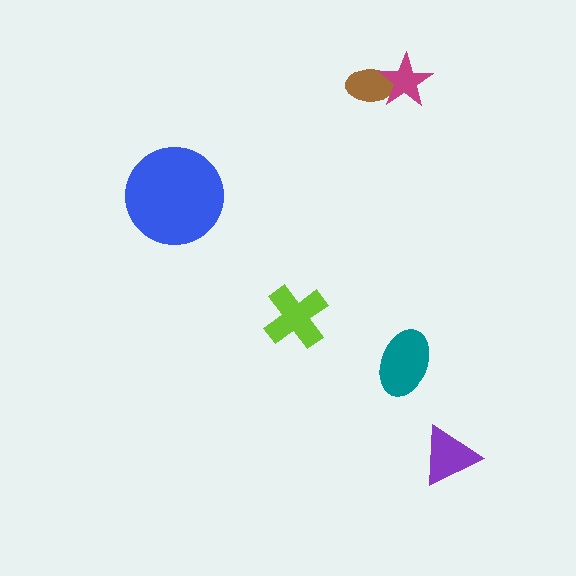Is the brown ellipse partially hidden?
Yes, it is partially covered by another shape.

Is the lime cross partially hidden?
No, no other shape covers it.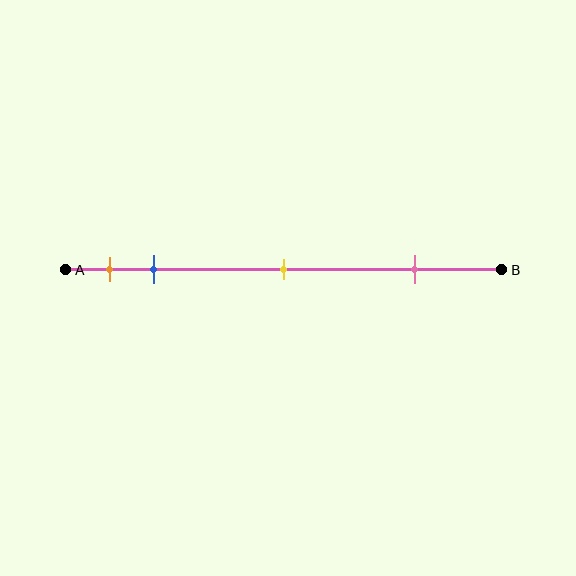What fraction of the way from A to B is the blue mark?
The blue mark is approximately 20% (0.2) of the way from A to B.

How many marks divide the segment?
There are 4 marks dividing the segment.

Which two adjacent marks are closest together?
The orange and blue marks are the closest adjacent pair.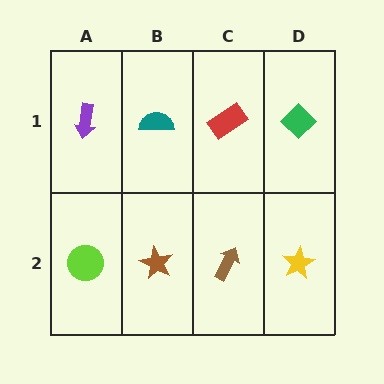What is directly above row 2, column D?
A green diamond.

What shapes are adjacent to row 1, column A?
A lime circle (row 2, column A), a teal semicircle (row 1, column B).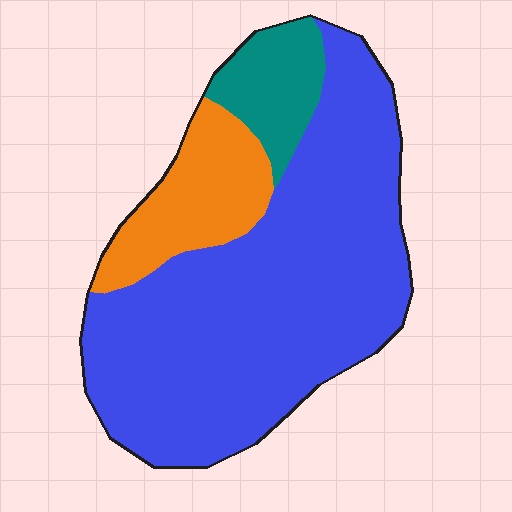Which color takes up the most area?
Blue, at roughly 75%.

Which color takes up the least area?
Teal, at roughly 10%.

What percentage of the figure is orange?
Orange covers about 15% of the figure.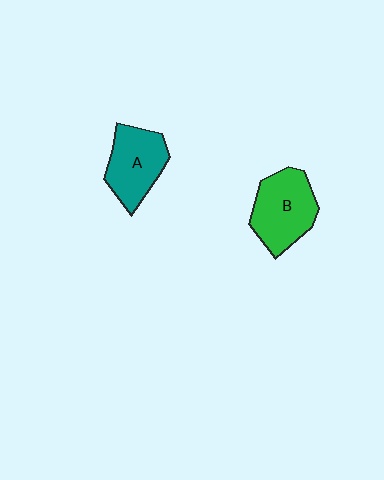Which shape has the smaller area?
Shape A (teal).